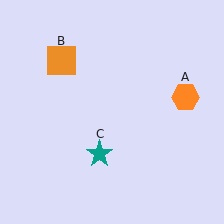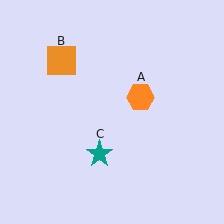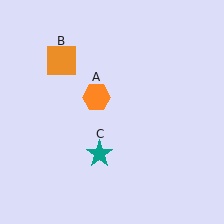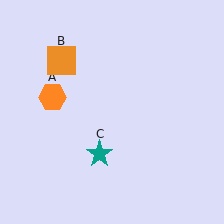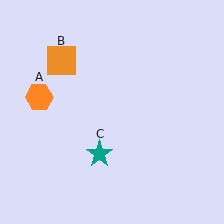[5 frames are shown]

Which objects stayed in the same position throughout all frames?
Orange square (object B) and teal star (object C) remained stationary.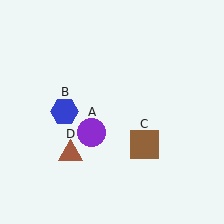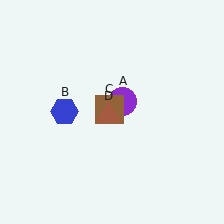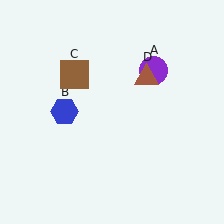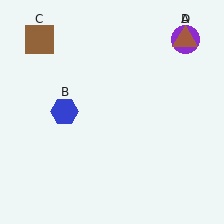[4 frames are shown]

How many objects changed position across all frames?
3 objects changed position: purple circle (object A), brown square (object C), brown triangle (object D).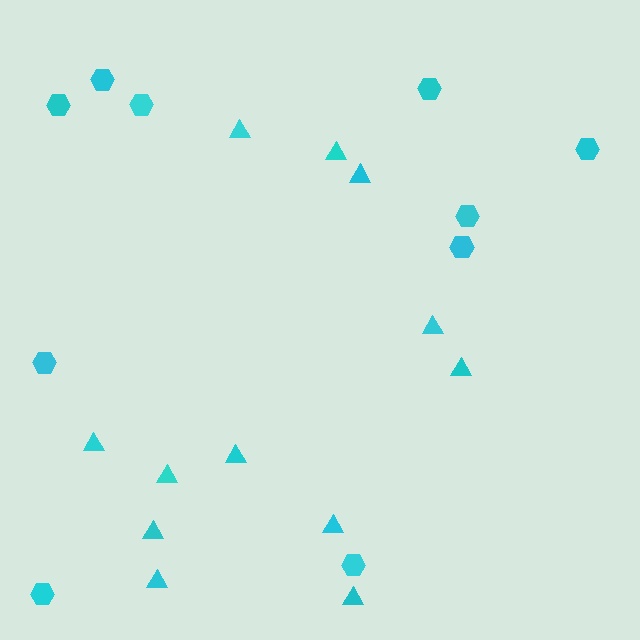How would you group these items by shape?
There are 2 groups: one group of hexagons (10) and one group of triangles (12).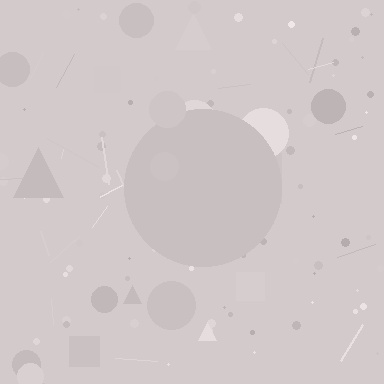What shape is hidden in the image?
A circle is hidden in the image.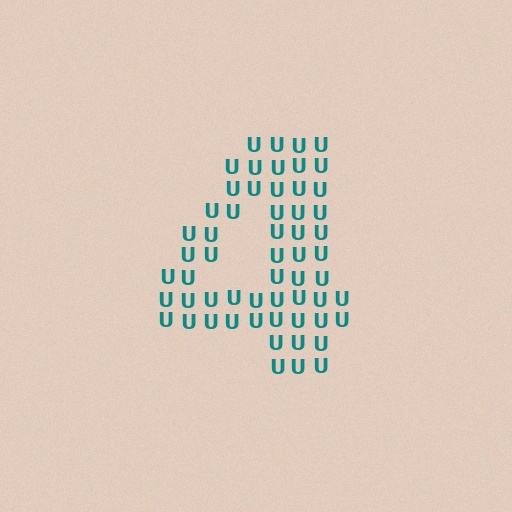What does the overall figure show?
The overall figure shows the digit 4.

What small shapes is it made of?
It is made of small letter U's.